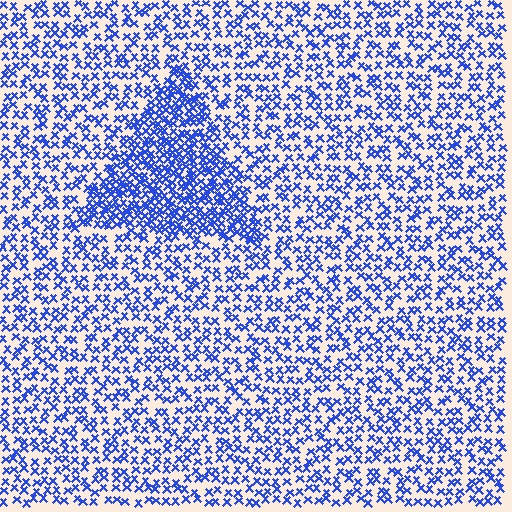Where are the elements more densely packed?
The elements are more densely packed inside the triangle boundary.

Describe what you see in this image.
The image contains small blue elements arranged at two different densities. A triangle-shaped region is visible where the elements are more densely packed than the surrounding area.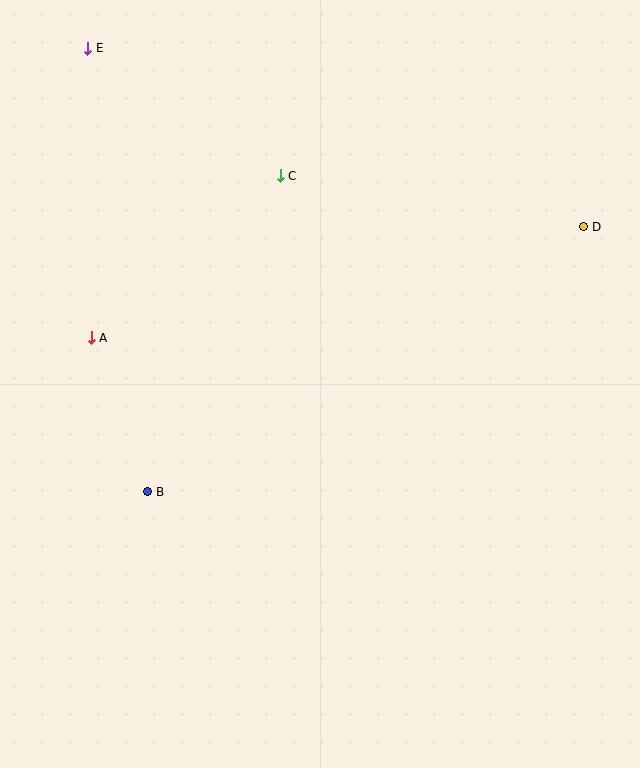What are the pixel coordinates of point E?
Point E is at (88, 48).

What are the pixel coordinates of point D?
Point D is at (584, 227).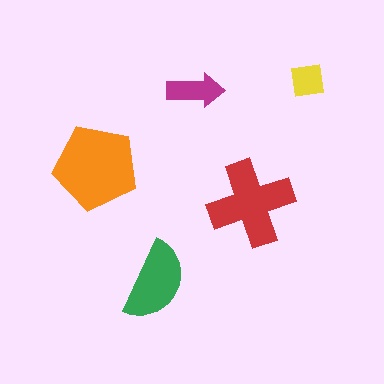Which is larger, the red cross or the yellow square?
The red cross.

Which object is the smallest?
The yellow square.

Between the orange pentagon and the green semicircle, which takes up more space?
The orange pentagon.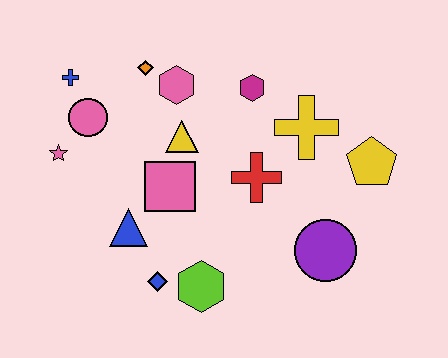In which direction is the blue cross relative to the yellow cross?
The blue cross is to the left of the yellow cross.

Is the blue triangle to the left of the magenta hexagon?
Yes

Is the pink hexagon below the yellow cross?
No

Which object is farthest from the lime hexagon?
The blue cross is farthest from the lime hexagon.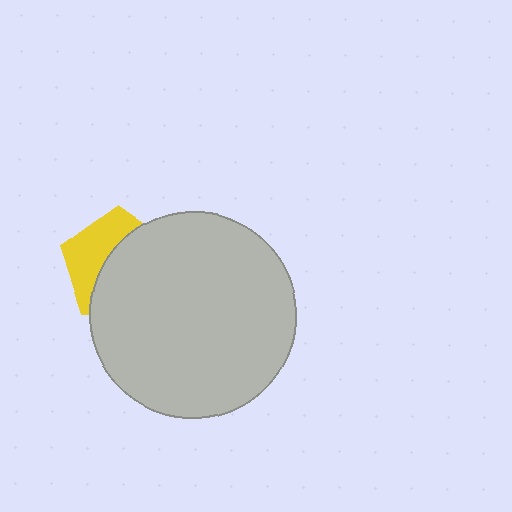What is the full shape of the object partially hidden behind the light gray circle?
The partially hidden object is a yellow pentagon.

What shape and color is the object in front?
The object in front is a light gray circle.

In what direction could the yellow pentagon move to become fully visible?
The yellow pentagon could move left. That would shift it out from behind the light gray circle entirely.